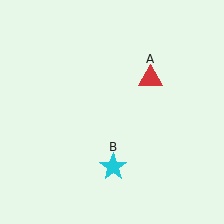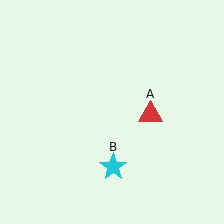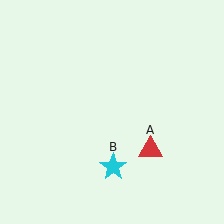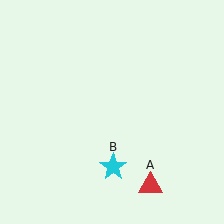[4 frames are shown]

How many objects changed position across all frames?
1 object changed position: red triangle (object A).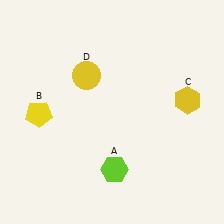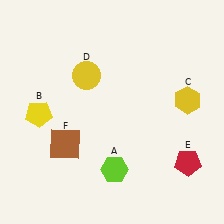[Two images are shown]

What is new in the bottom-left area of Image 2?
A brown square (F) was added in the bottom-left area of Image 2.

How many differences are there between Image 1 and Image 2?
There are 2 differences between the two images.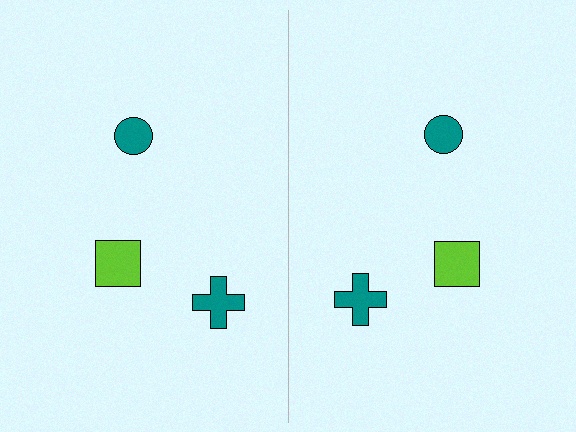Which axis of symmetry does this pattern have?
The pattern has a vertical axis of symmetry running through the center of the image.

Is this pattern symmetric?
Yes, this pattern has bilateral (reflection) symmetry.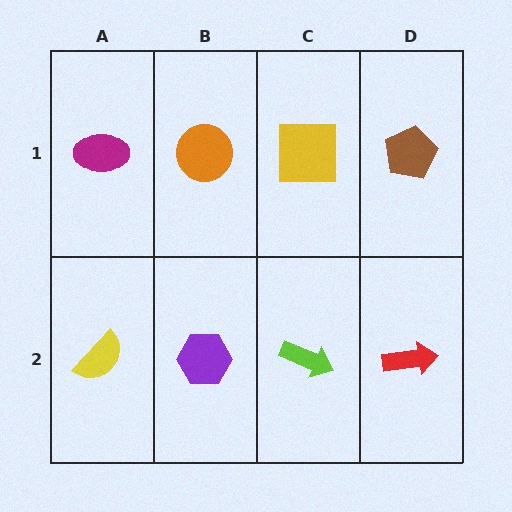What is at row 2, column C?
A lime arrow.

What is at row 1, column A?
A magenta ellipse.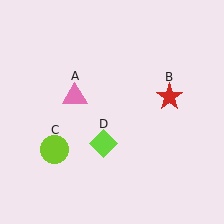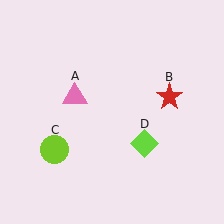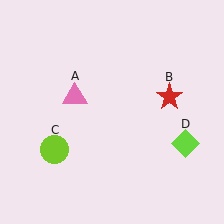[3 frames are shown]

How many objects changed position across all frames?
1 object changed position: lime diamond (object D).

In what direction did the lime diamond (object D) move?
The lime diamond (object D) moved right.